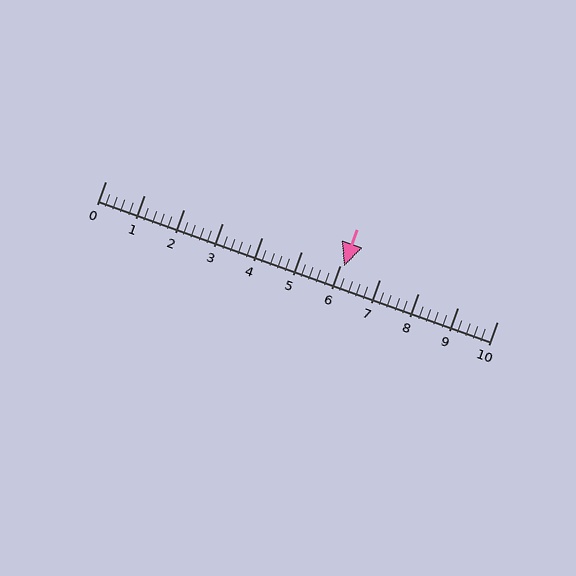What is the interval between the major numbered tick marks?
The major tick marks are spaced 1 units apart.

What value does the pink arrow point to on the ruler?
The pink arrow points to approximately 6.1.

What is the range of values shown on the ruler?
The ruler shows values from 0 to 10.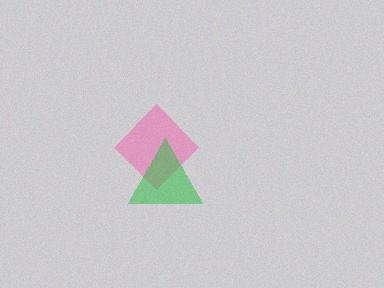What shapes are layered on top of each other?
The layered shapes are: a pink diamond, a green triangle.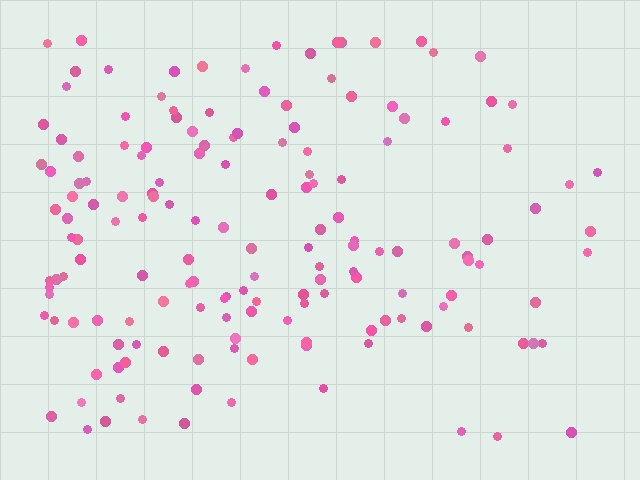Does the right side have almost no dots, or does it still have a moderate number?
Still a moderate number, just noticeably fewer than the left.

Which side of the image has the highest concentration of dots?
The left.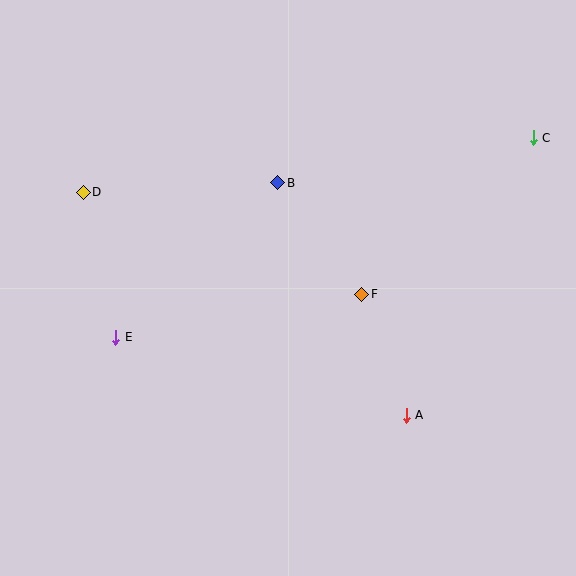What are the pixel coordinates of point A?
Point A is at (406, 415).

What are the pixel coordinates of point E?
Point E is at (116, 337).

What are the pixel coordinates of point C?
Point C is at (533, 138).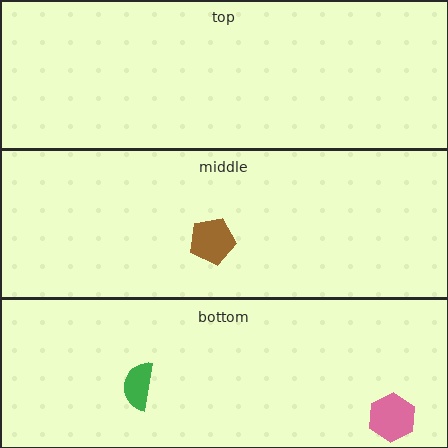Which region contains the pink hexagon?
The bottom region.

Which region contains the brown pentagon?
The middle region.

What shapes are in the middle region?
The brown pentagon.